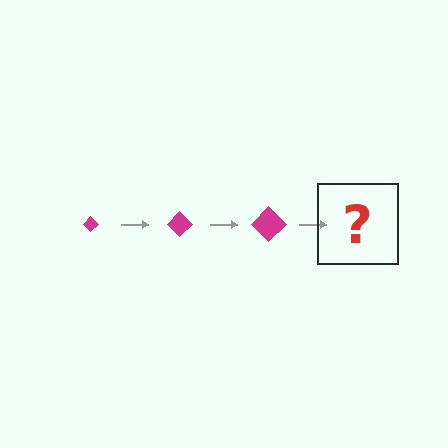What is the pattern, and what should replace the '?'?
The pattern is that the diamond gets progressively larger each step. The '?' should be a magenta diamond, larger than the previous one.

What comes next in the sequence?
The next element should be a magenta diamond, larger than the previous one.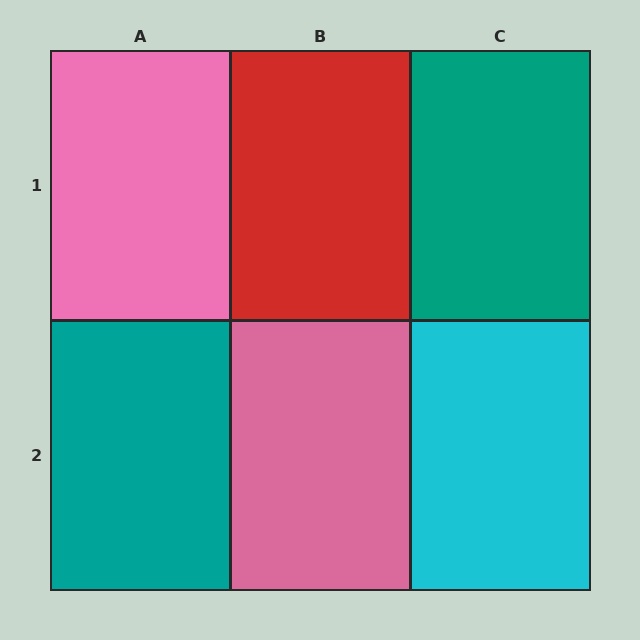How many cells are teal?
2 cells are teal.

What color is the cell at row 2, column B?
Pink.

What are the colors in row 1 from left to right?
Pink, red, teal.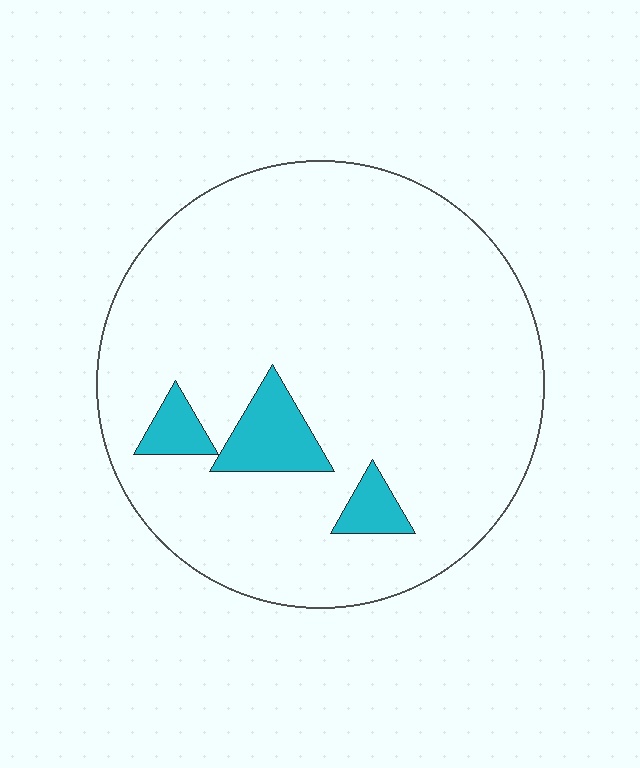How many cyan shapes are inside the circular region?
3.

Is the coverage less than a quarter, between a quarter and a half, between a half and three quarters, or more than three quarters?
Less than a quarter.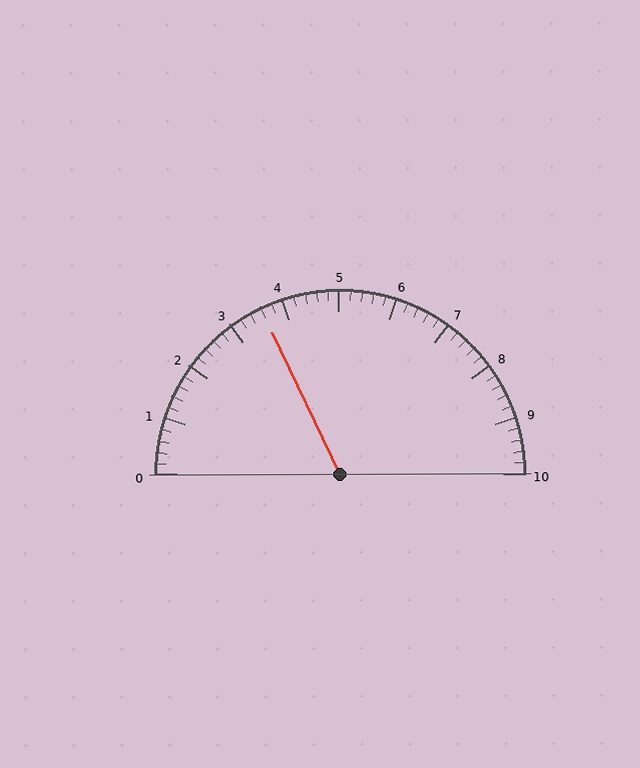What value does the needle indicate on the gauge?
The needle indicates approximately 3.6.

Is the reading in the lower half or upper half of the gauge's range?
The reading is in the lower half of the range (0 to 10).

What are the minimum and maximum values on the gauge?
The gauge ranges from 0 to 10.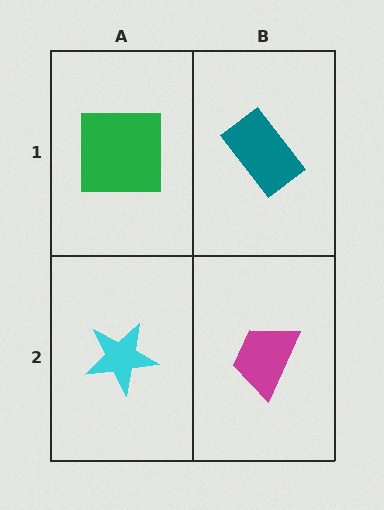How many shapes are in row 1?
2 shapes.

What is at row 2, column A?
A cyan star.